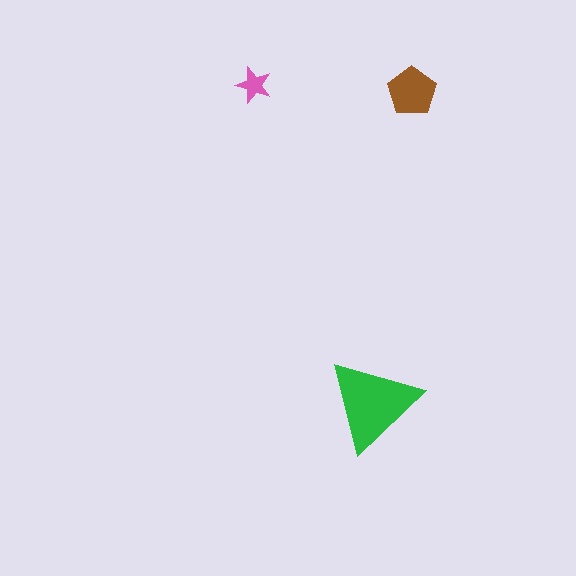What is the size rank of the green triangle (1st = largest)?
1st.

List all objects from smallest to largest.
The pink star, the brown pentagon, the green triangle.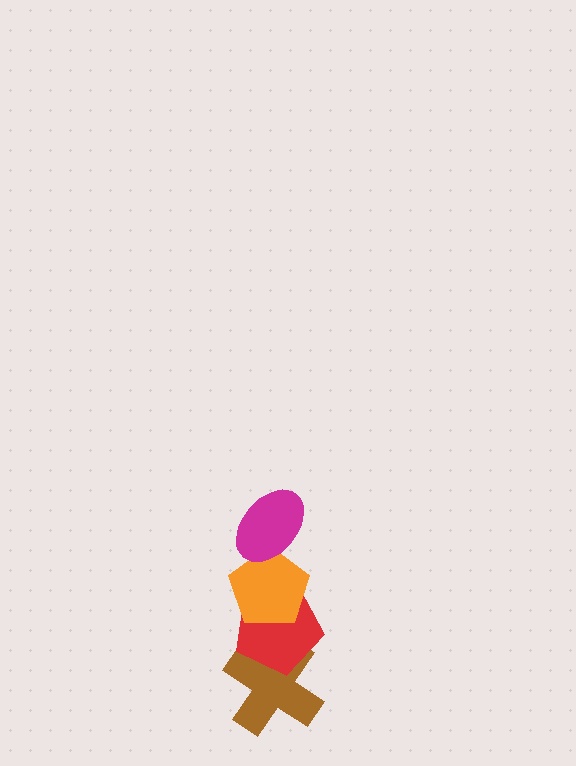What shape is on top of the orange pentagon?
The magenta ellipse is on top of the orange pentagon.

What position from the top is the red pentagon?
The red pentagon is 3rd from the top.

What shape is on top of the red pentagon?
The orange pentagon is on top of the red pentagon.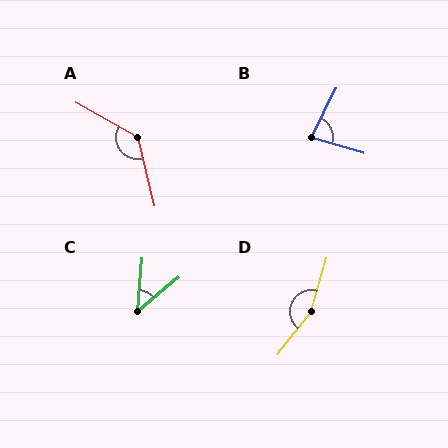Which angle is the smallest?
C, at approximately 45 degrees.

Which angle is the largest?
D, at approximately 157 degrees.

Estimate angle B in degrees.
Approximately 80 degrees.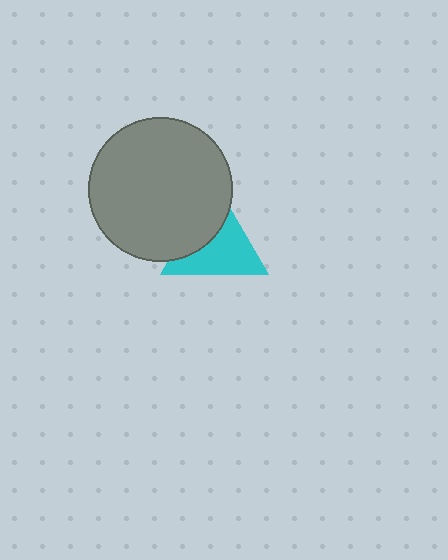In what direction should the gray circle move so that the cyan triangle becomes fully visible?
The gray circle should move toward the upper-left. That is the shortest direction to clear the overlap and leave the cyan triangle fully visible.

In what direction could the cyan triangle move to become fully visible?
The cyan triangle could move toward the lower-right. That would shift it out from behind the gray circle entirely.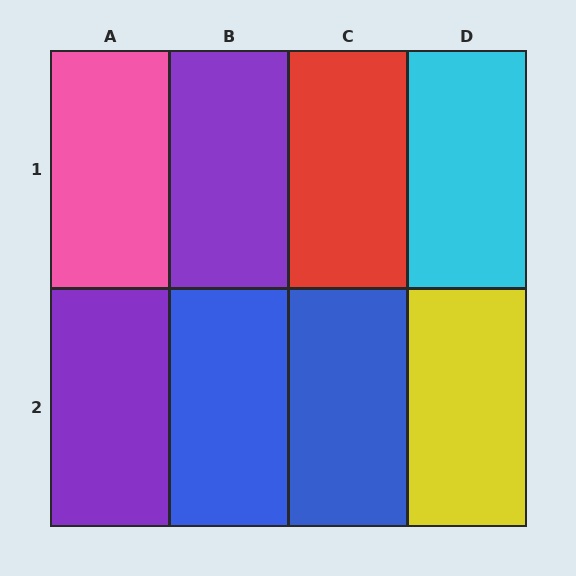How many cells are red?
1 cell is red.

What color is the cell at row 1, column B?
Purple.